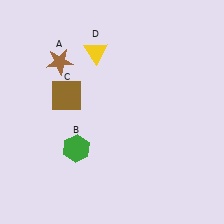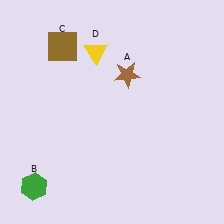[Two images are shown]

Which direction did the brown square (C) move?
The brown square (C) moved up.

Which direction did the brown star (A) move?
The brown star (A) moved right.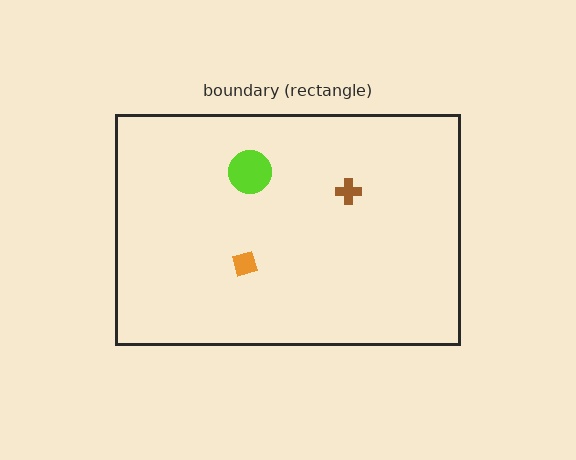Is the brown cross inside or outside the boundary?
Inside.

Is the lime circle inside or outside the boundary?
Inside.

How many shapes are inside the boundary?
3 inside, 0 outside.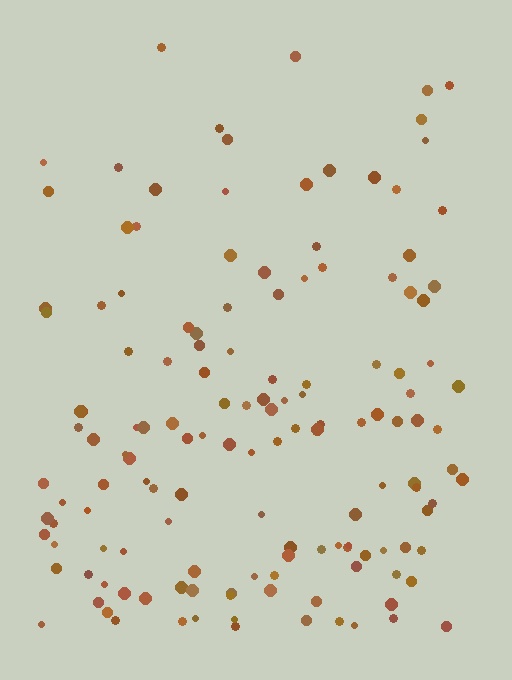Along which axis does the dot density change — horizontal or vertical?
Vertical.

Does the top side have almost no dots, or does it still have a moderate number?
Still a moderate number, just noticeably fewer than the bottom.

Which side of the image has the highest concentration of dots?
The bottom.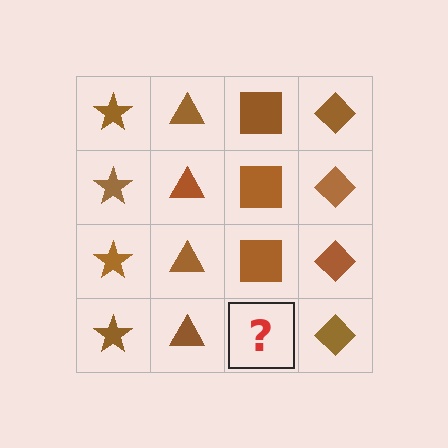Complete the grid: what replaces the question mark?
The question mark should be replaced with a brown square.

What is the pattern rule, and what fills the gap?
The rule is that each column has a consistent shape. The gap should be filled with a brown square.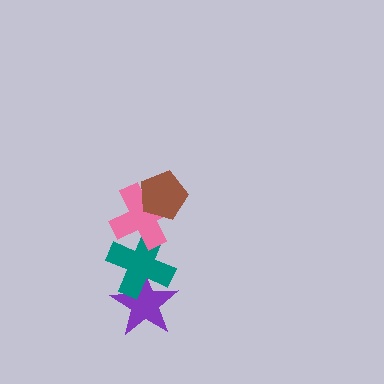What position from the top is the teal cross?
The teal cross is 3rd from the top.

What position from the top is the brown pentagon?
The brown pentagon is 1st from the top.